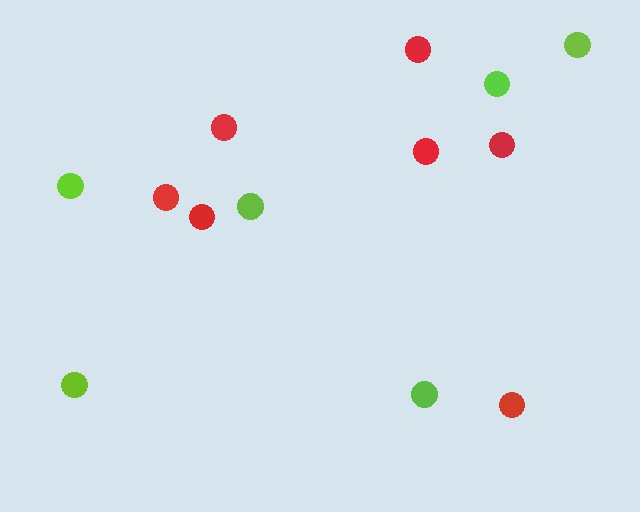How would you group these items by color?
There are 2 groups: one group of red circles (7) and one group of lime circles (6).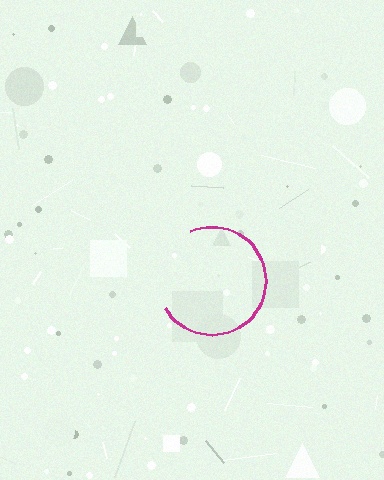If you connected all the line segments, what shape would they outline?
They would outline a circle.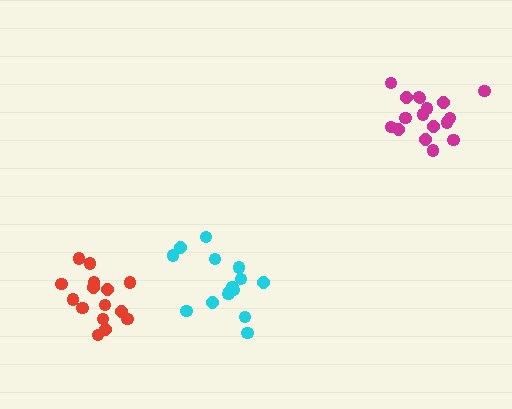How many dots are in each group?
Group 1: 15 dots, Group 2: 17 dots, Group 3: 15 dots (47 total).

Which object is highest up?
The magenta cluster is topmost.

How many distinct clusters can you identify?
There are 3 distinct clusters.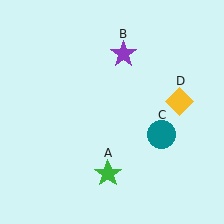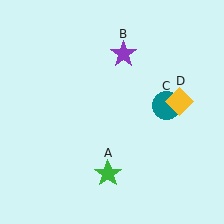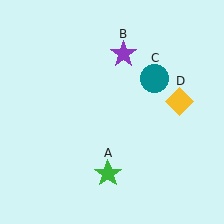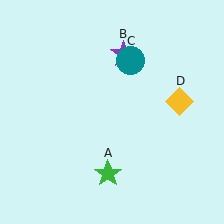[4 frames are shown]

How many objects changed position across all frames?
1 object changed position: teal circle (object C).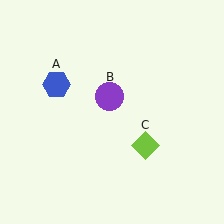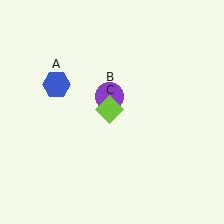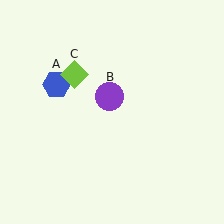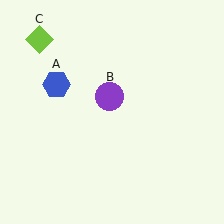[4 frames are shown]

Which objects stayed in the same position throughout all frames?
Blue hexagon (object A) and purple circle (object B) remained stationary.